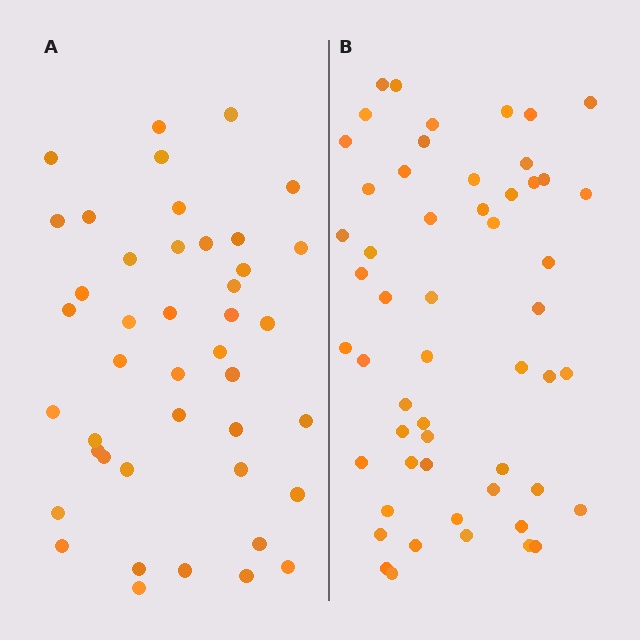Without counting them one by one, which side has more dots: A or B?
Region B (the right region) has more dots.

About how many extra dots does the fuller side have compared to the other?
Region B has roughly 12 or so more dots than region A.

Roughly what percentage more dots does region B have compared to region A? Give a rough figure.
About 25% more.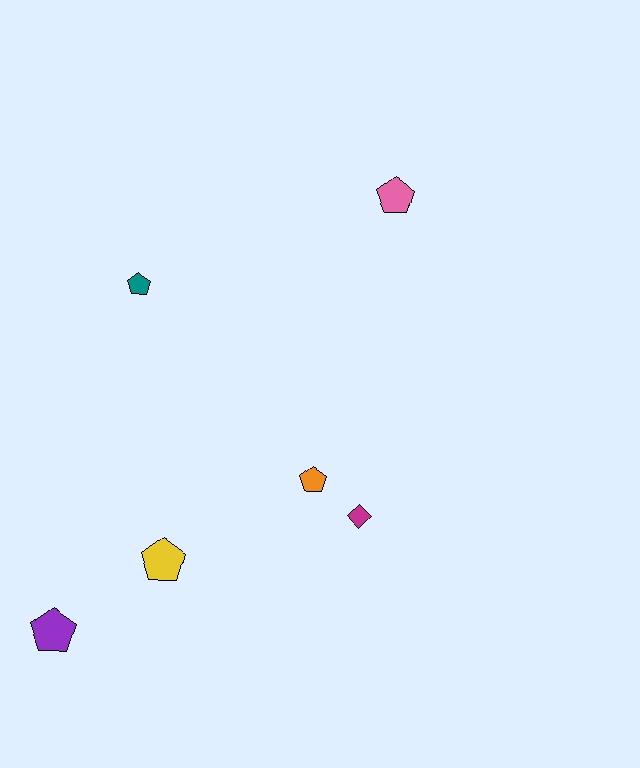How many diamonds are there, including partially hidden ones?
There is 1 diamond.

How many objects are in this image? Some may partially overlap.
There are 6 objects.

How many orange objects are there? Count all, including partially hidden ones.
There is 1 orange object.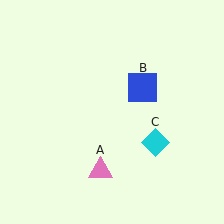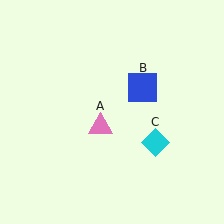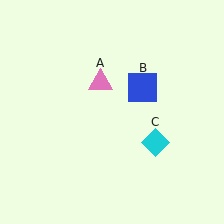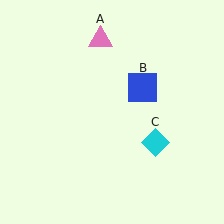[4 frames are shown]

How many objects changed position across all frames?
1 object changed position: pink triangle (object A).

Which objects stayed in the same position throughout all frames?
Blue square (object B) and cyan diamond (object C) remained stationary.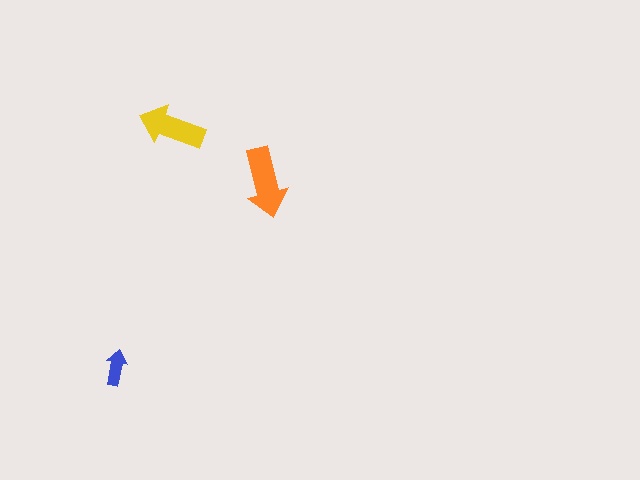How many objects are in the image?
There are 3 objects in the image.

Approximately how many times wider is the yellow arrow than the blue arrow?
About 2 times wider.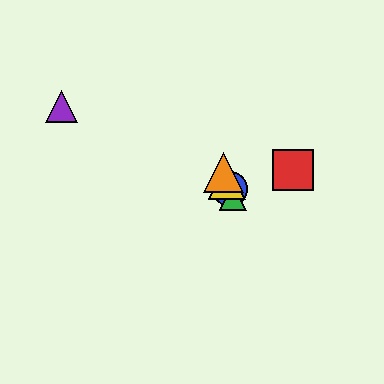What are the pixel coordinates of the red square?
The red square is at (293, 170).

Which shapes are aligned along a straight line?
The blue circle, the green triangle, the yellow triangle, the orange triangle are aligned along a straight line.